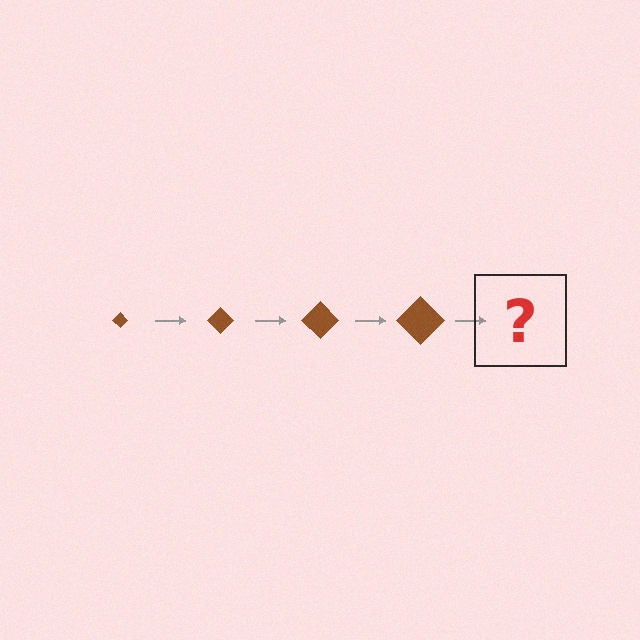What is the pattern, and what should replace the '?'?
The pattern is that the diamond gets progressively larger each step. The '?' should be a brown diamond, larger than the previous one.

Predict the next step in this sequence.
The next step is a brown diamond, larger than the previous one.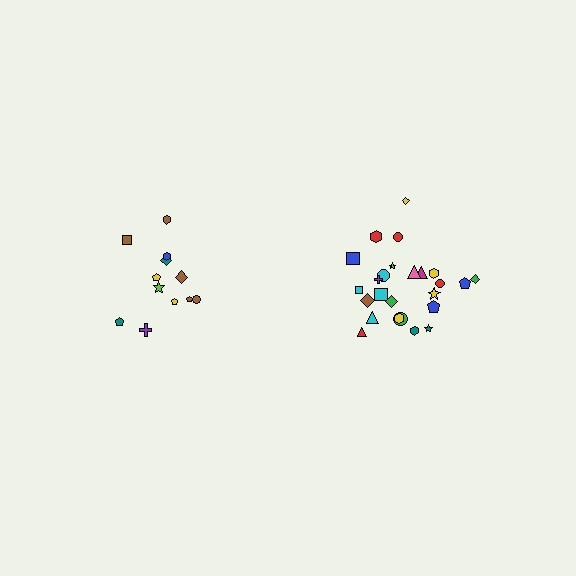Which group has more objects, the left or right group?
The right group.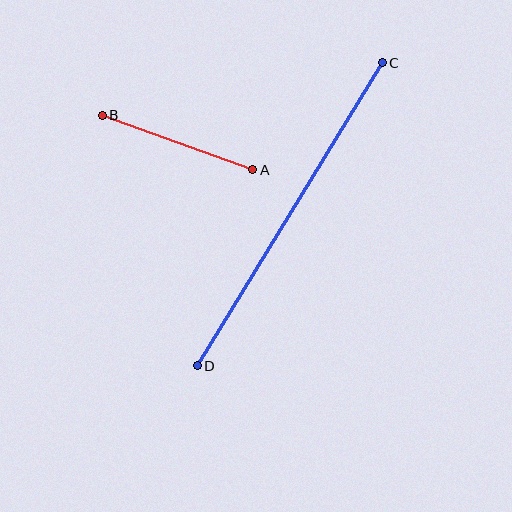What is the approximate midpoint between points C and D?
The midpoint is at approximately (290, 214) pixels.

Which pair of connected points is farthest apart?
Points C and D are farthest apart.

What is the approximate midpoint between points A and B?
The midpoint is at approximately (178, 143) pixels.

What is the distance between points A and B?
The distance is approximately 160 pixels.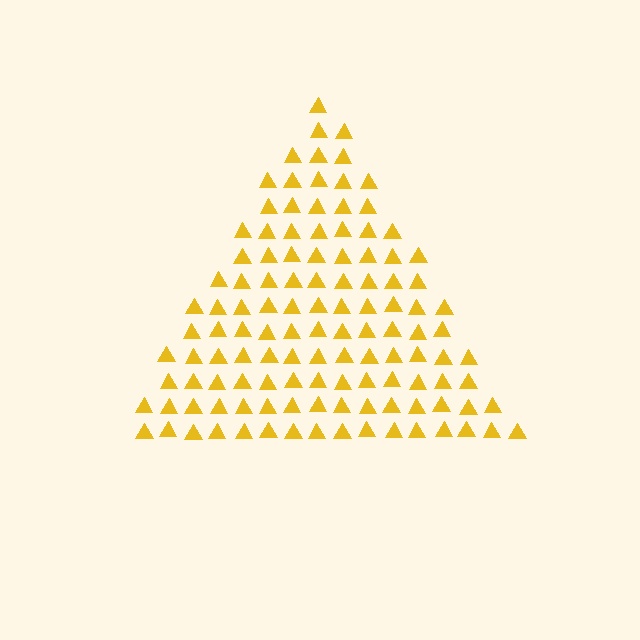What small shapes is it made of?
It is made of small triangles.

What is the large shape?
The large shape is a triangle.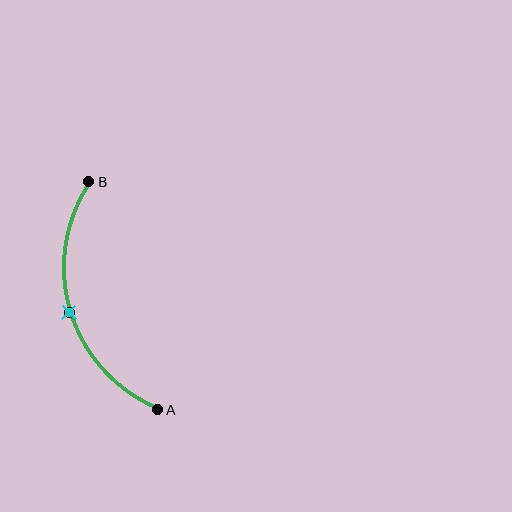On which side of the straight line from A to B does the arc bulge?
The arc bulges to the left of the straight line connecting A and B.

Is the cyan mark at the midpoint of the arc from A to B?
Yes. The cyan mark lies on the arc at equal arc-length from both A and B — it is the arc midpoint.